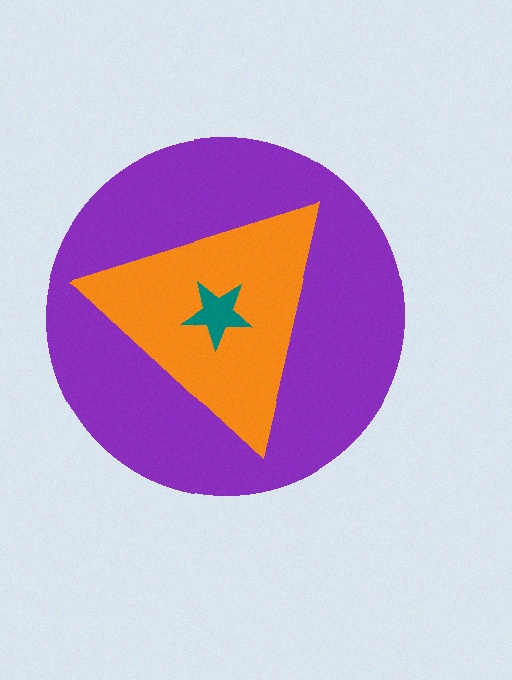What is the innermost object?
The teal star.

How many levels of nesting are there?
3.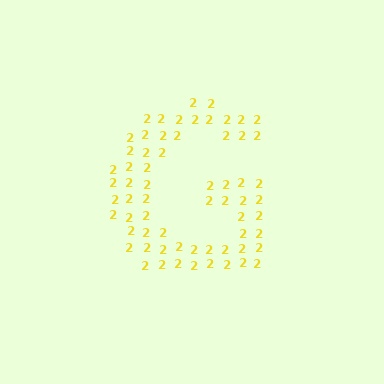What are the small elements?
The small elements are digit 2's.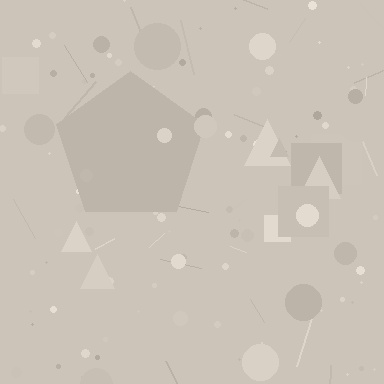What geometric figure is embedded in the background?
A pentagon is embedded in the background.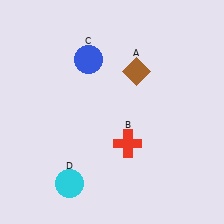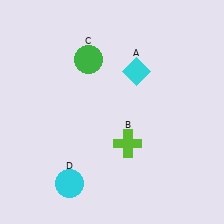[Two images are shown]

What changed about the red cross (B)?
In Image 1, B is red. In Image 2, it changed to lime.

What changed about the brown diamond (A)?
In Image 1, A is brown. In Image 2, it changed to cyan.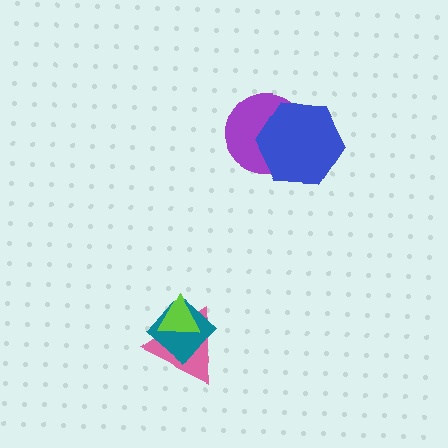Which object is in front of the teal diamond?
The lime triangle is in front of the teal diamond.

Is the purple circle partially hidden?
Yes, it is partially covered by another shape.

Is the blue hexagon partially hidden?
No, no other shape covers it.